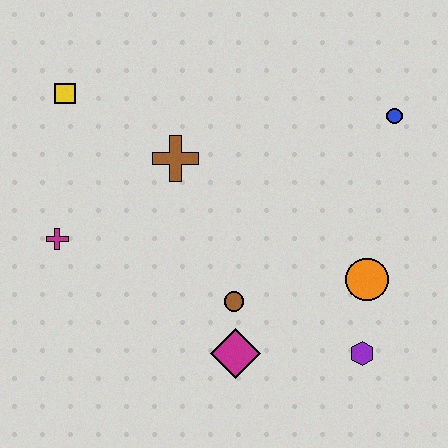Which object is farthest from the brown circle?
The yellow square is farthest from the brown circle.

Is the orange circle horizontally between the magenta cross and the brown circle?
No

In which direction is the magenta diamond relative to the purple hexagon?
The magenta diamond is to the left of the purple hexagon.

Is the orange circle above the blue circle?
No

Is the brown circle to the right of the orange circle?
No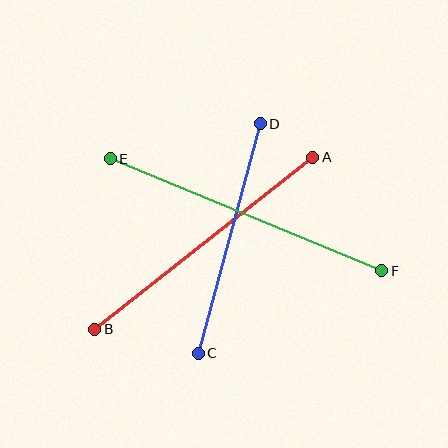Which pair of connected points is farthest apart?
Points E and F are farthest apart.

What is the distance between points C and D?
The distance is approximately 238 pixels.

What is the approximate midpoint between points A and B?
The midpoint is at approximately (204, 243) pixels.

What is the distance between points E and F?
The distance is approximately 294 pixels.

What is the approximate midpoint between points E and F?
The midpoint is at approximately (246, 215) pixels.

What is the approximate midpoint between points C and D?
The midpoint is at approximately (229, 238) pixels.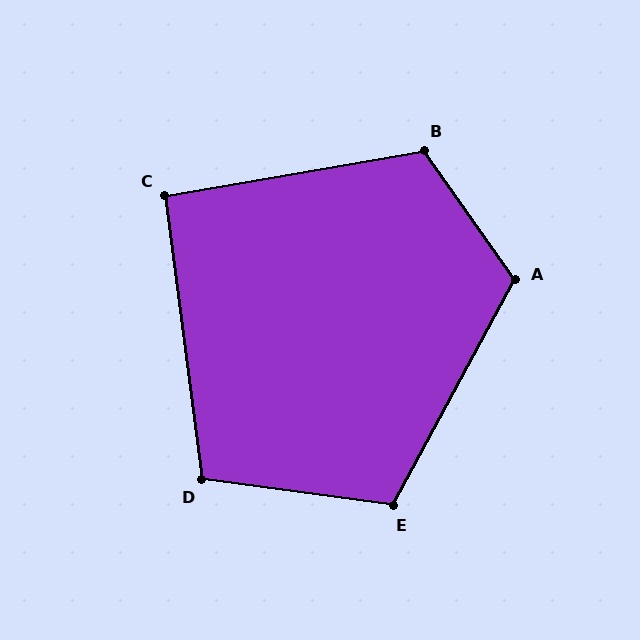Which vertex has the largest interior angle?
A, at approximately 117 degrees.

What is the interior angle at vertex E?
Approximately 111 degrees (obtuse).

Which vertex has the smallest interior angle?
C, at approximately 92 degrees.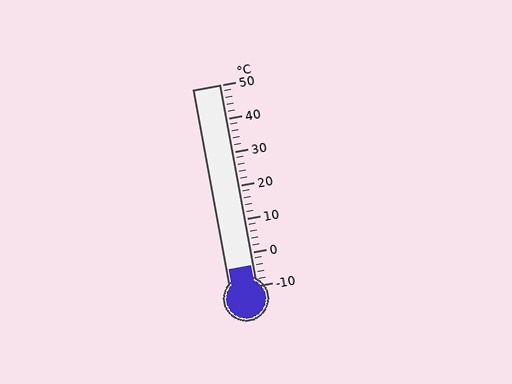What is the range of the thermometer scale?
The thermometer scale ranges from -10°C to 50°C.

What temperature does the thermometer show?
The thermometer shows approximately -4°C.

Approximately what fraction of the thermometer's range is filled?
The thermometer is filled to approximately 10% of its range.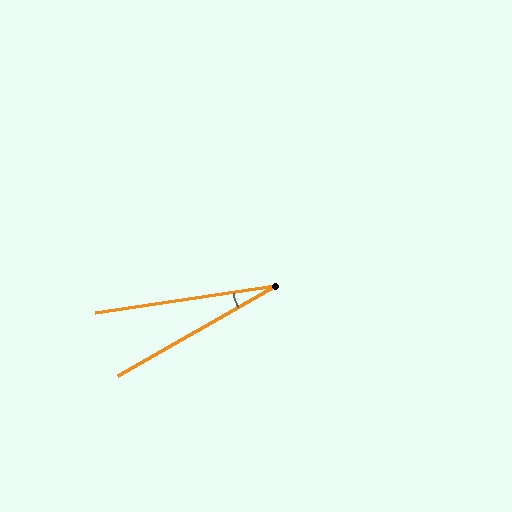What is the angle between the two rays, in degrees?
Approximately 21 degrees.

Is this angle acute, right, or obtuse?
It is acute.